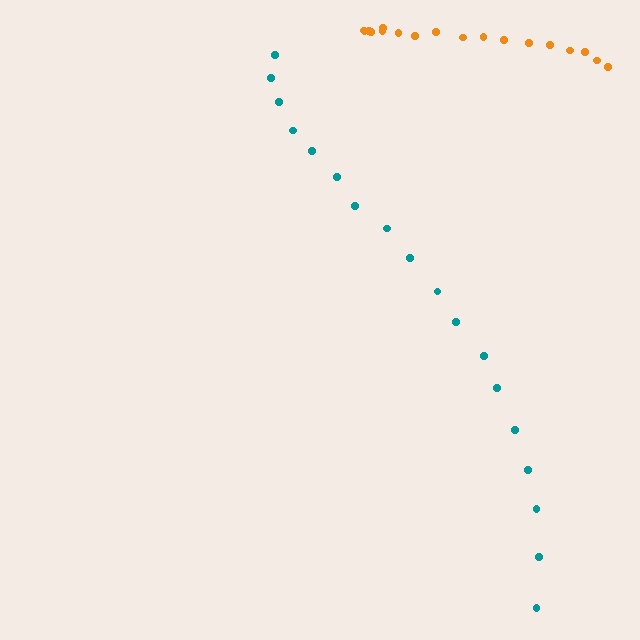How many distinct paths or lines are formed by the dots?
There are 2 distinct paths.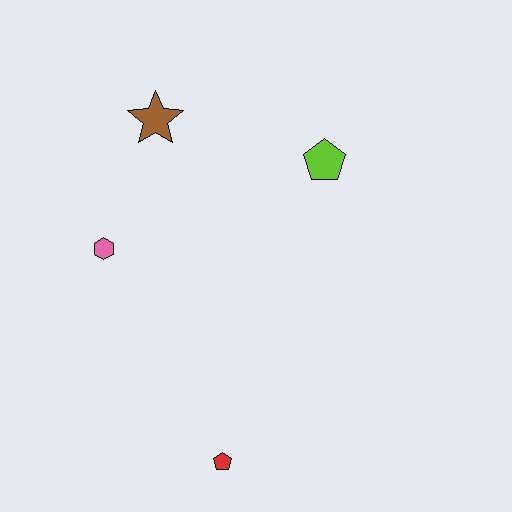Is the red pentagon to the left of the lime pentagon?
Yes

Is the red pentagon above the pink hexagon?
No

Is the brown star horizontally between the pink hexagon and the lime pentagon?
Yes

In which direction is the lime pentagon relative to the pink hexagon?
The lime pentagon is to the right of the pink hexagon.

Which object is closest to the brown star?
The pink hexagon is closest to the brown star.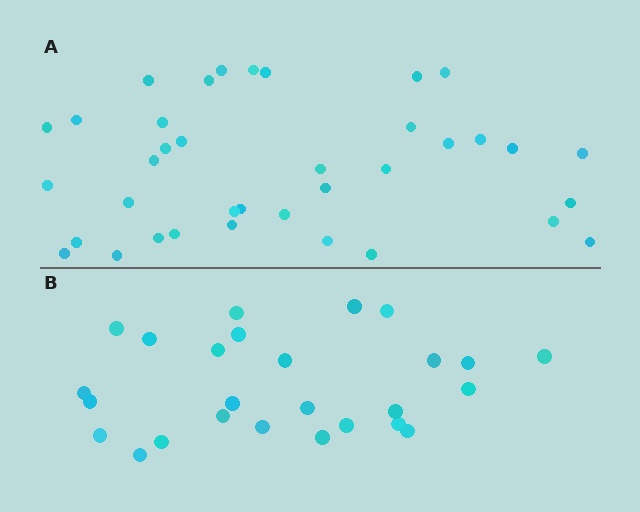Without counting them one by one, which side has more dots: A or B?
Region A (the top region) has more dots.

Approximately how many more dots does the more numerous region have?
Region A has roughly 12 or so more dots than region B.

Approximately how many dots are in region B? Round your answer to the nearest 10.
About 30 dots. (The exact count is 26, which rounds to 30.)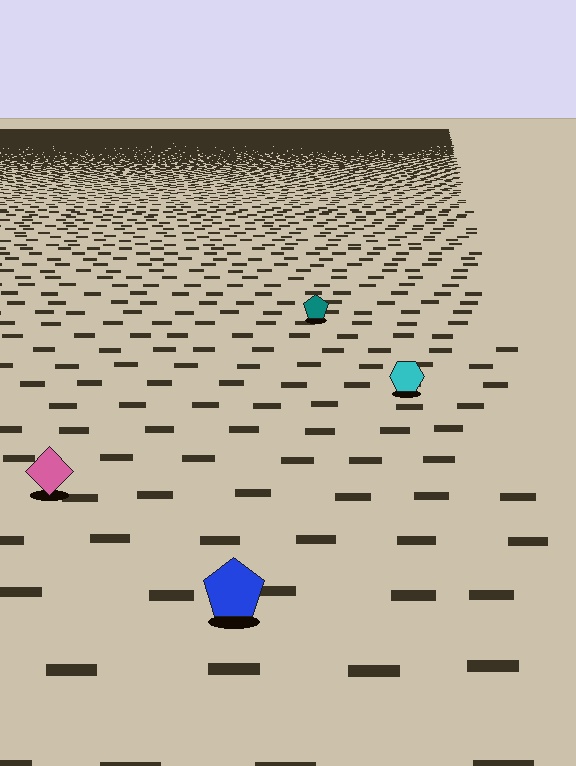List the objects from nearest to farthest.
From nearest to farthest: the blue pentagon, the pink diamond, the cyan hexagon, the teal pentagon.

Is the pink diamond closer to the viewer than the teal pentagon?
Yes. The pink diamond is closer — you can tell from the texture gradient: the ground texture is coarser near it.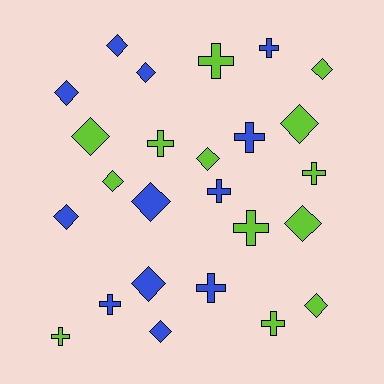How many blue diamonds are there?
There are 7 blue diamonds.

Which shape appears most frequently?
Diamond, with 14 objects.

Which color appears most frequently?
Lime, with 13 objects.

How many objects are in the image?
There are 25 objects.